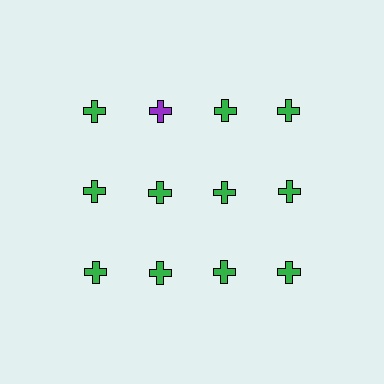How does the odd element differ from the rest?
It has a different color: purple instead of green.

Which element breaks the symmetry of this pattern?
The purple cross in the top row, second from left column breaks the symmetry. All other shapes are green crosses.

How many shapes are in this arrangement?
There are 12 shapes arranged in a grid pattern.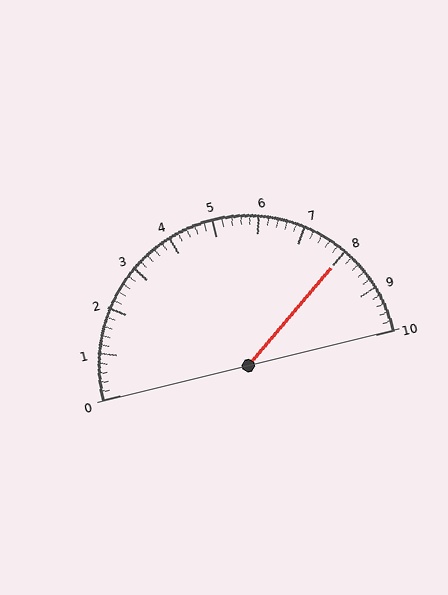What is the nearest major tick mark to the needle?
The nearest major tick mark is 8.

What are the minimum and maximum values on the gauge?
The gauge ranges from 0 to 10.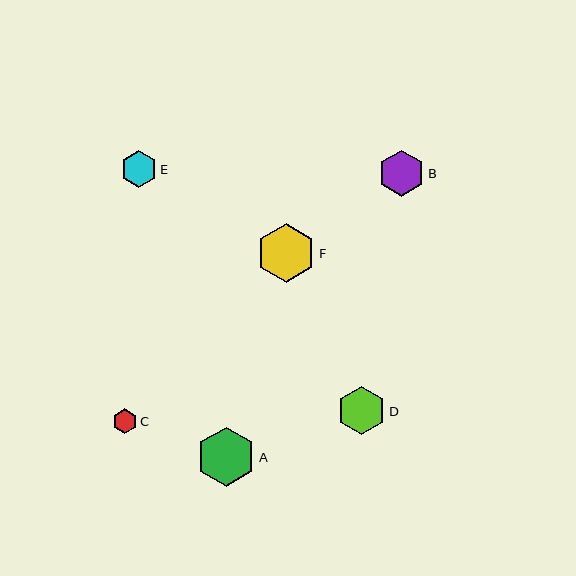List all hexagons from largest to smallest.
From largest to smallest: A, F, D, B, E, C.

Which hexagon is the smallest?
Hexagon C is the smallest with a size of approximately 25 pixels.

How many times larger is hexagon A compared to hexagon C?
Hexagon A is approximately 2.4 times the size of hexagon C.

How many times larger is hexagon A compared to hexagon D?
Hexagon A is approximately 1.2 times the size of hexagon D.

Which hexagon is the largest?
Hexagon A is the largest with a size of approximately 59 pixels.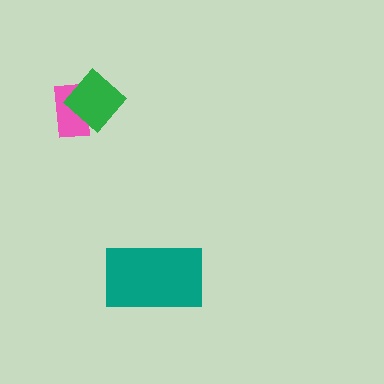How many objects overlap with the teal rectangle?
0 objects overlap with the teal rectangle.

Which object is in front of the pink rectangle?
The green diamond is in front of the pink rectangle.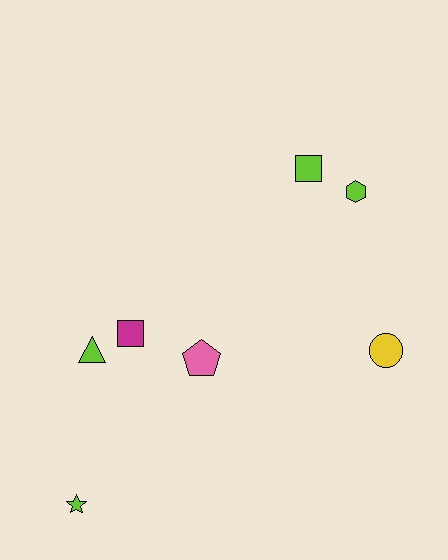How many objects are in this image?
There are 7 objects.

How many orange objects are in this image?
There are no orange objects.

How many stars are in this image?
There is 1 star.